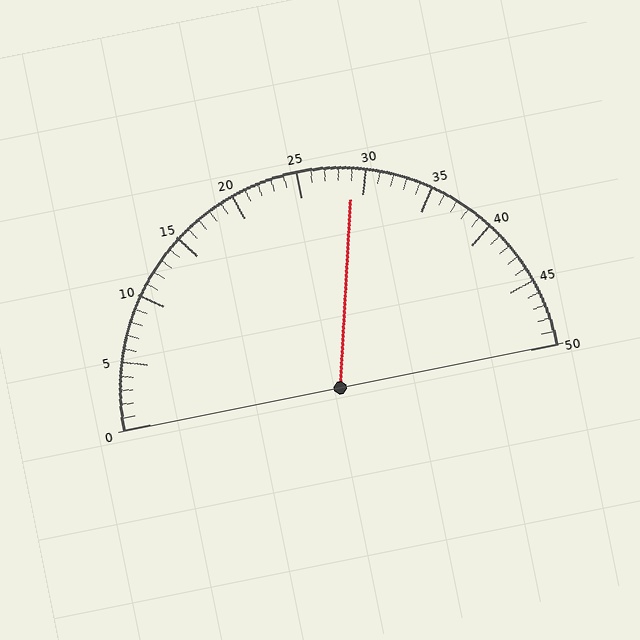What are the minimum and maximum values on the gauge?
The gauge ranges from 0 to 50.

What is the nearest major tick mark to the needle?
The nearest major tick mark is 30.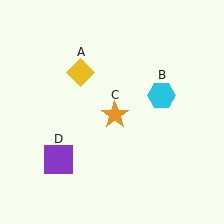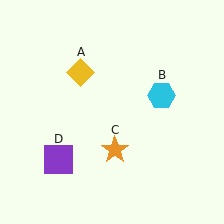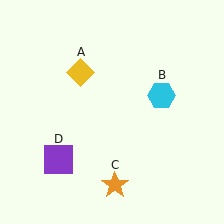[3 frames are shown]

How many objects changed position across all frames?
1 object changed position: orange star (object C).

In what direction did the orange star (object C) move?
The orange star (object C) moved down.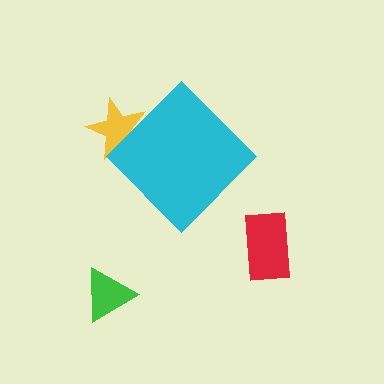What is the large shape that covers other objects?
A cyan diamond.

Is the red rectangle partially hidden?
No, the red rectangle is fully visible.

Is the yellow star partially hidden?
Yes, the yellow star is partially hidden behind the cyan diamond.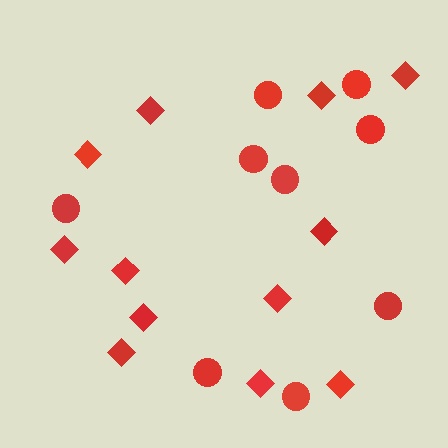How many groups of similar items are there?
There are 2 groups: one group of circles (9) and one group of diamonds (12).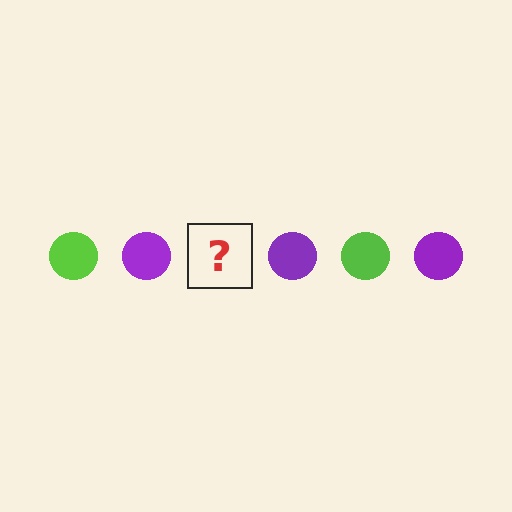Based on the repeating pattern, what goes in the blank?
The blank should be a lime circle.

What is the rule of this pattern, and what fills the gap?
The rule is that the pattern cycles through lime, purple circles. The gap should be filled with a lime circle.